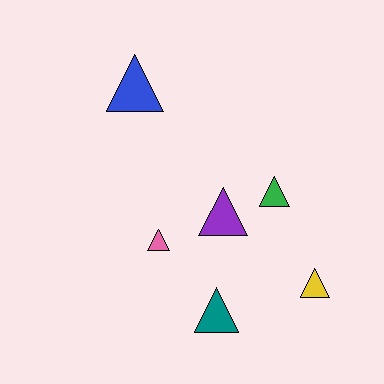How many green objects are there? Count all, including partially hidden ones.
There is 1 green object.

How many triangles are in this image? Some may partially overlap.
There are 6 triangles.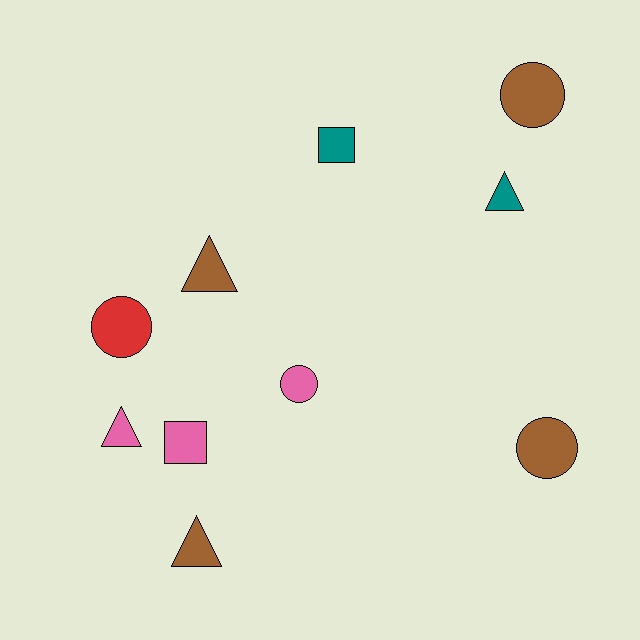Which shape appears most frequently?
Circle, with 4 objects.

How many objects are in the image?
There are 10 objects.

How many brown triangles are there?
There are 2 brown triangles.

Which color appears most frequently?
Brown, with 4 objects.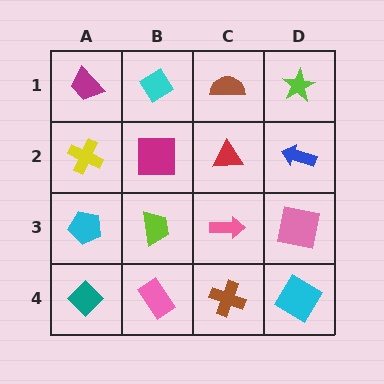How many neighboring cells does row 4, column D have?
2.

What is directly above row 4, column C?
A pink arrow.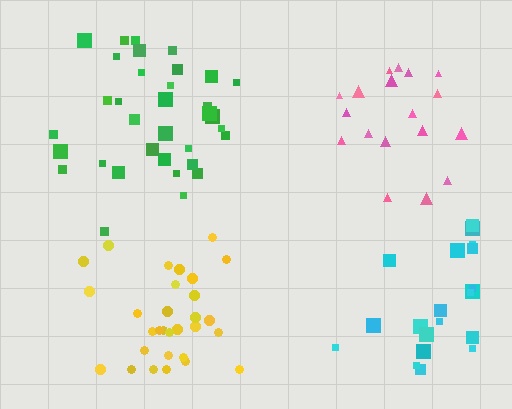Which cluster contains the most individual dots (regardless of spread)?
Green (34).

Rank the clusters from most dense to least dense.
yellow, green, pink, cyan.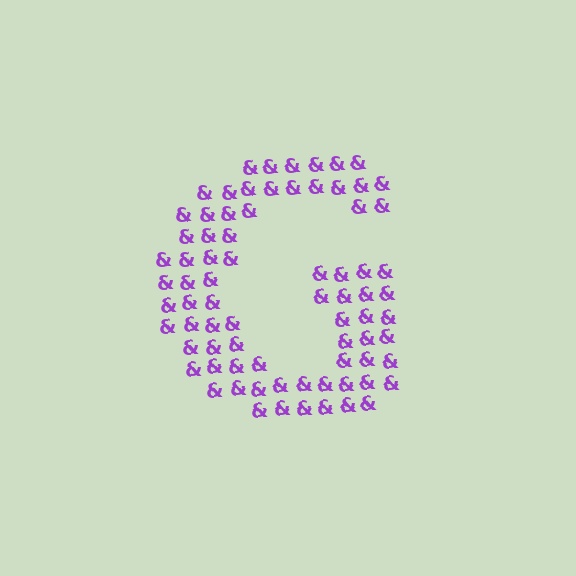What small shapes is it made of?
It is made of small ampersands.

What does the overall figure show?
The overall figure shows the letter G.